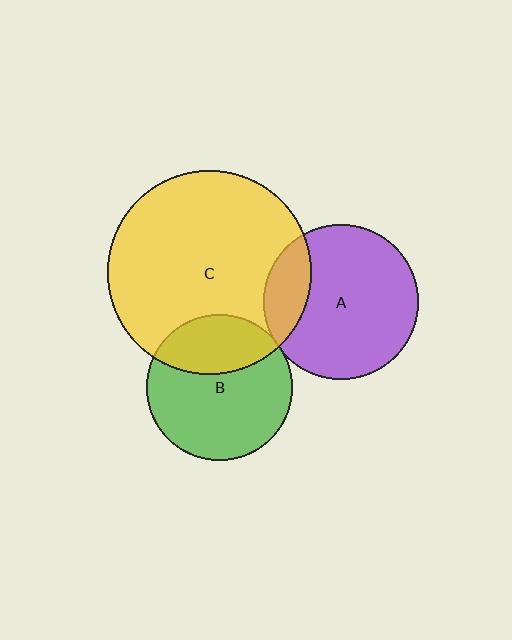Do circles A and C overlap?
Yes.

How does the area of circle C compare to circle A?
Approximately 1.7 times.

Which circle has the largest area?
Circle C (yellow).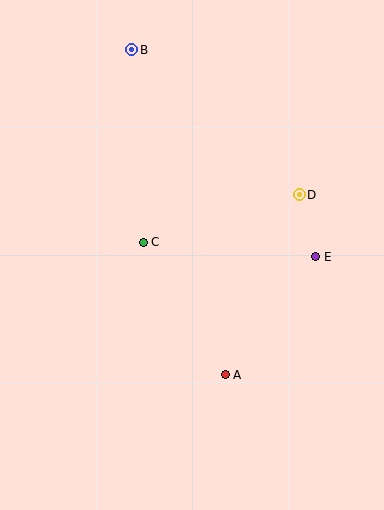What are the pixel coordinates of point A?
Point A is at (225, 375).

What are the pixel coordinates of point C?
Point C is at (143, 242).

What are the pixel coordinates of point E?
Point E is at (316, 257).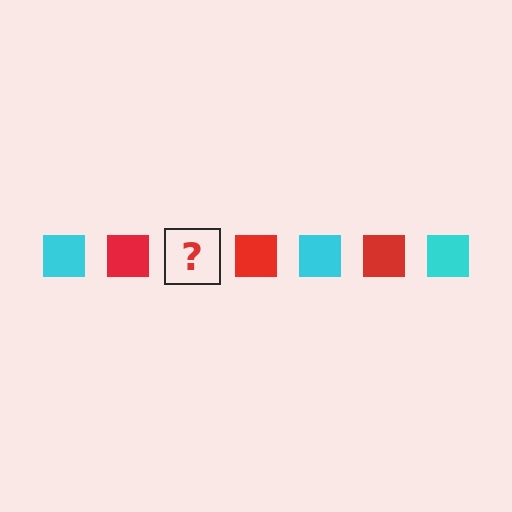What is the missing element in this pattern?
The missing element is a cyan square.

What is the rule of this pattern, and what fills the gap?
The rule is that the pattern cycles through cyan, red squares. The gap should be filled with a cyan square.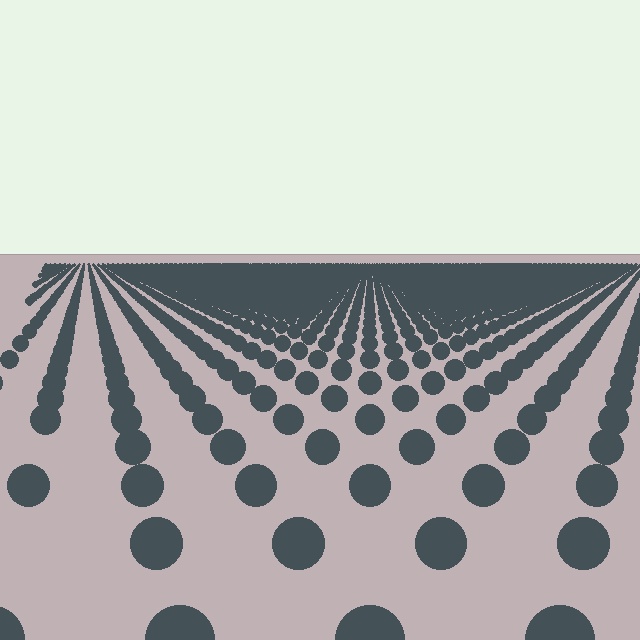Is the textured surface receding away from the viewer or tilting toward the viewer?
The surface is receding away from the viewer. Texture elements get smaller and denser toward the top.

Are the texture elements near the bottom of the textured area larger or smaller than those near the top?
Larger. Near the bottom, elements are closer to the viewer and appear at a bigger on-screen size.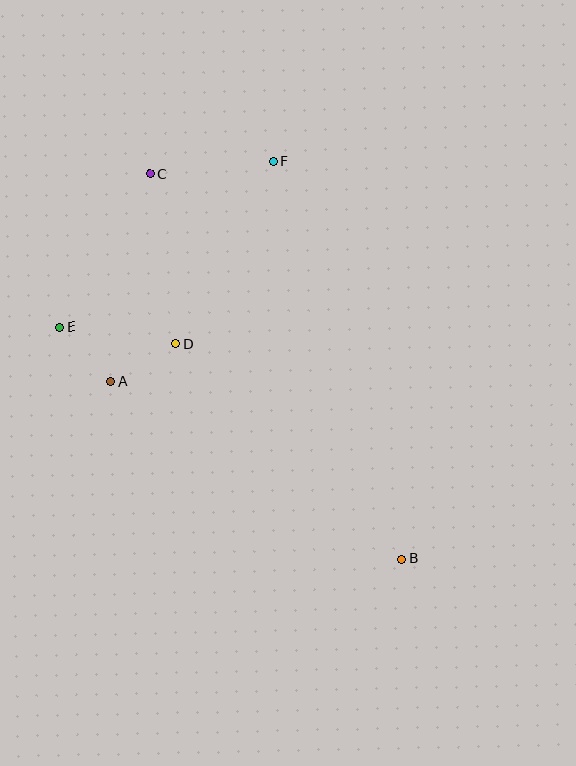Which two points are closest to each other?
Points A and E are closest to each other.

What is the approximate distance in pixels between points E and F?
The distance between E and F is approximately 270 pixels.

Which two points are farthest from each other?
Points B and C are farthest from each other.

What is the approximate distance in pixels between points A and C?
The distance between A and C is approximately 211 pixels.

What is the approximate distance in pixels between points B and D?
The distance between B and D is approximately 312 pixels.